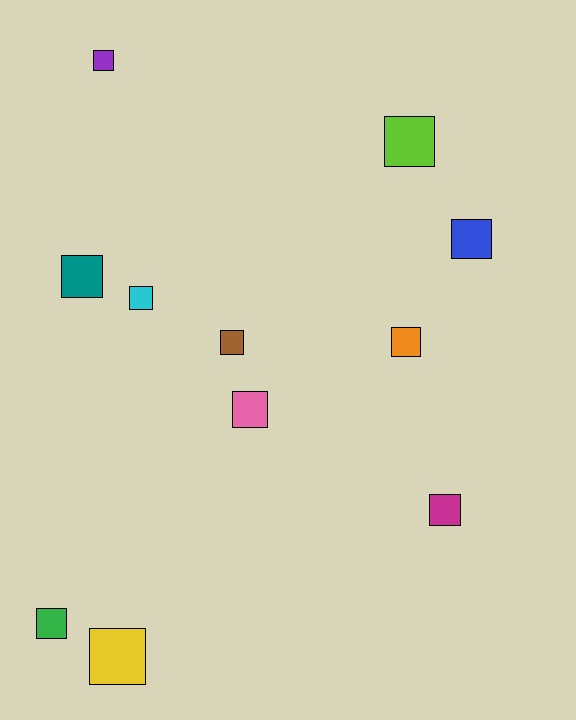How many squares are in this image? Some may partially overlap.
There are 11 squares.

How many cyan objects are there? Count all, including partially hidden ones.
There is 1 cyan object.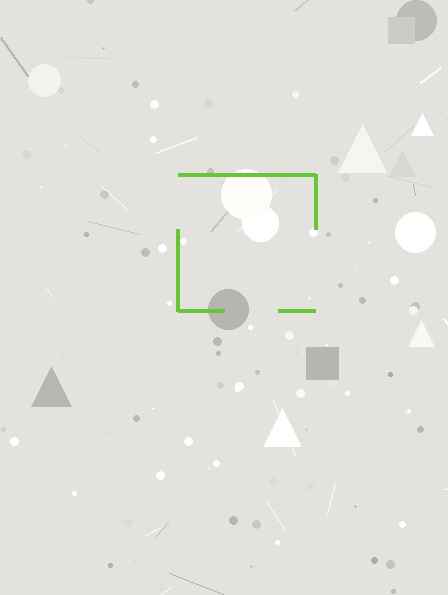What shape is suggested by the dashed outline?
The dashed outline suggests a square.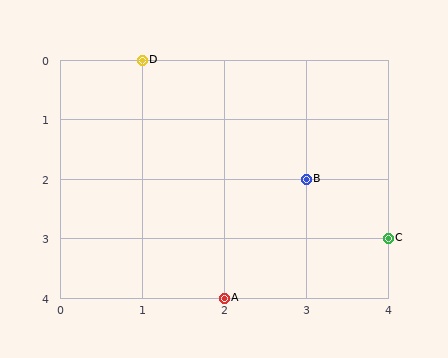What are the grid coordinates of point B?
Point B is at grid coordinates (3, 2).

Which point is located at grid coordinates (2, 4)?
Point A is at (2, 4).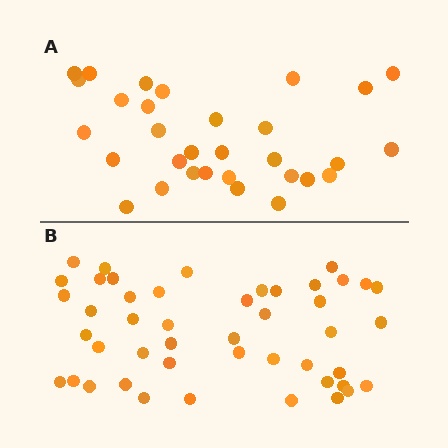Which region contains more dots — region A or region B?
Region B (the bottom region) has more dots.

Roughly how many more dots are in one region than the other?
Region B has approximately 15 more dots than region A.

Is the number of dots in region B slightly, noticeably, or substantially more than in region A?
Region B has substantially more. The ratio is roughly 1.5 to 1.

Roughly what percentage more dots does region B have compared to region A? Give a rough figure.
About 50% more.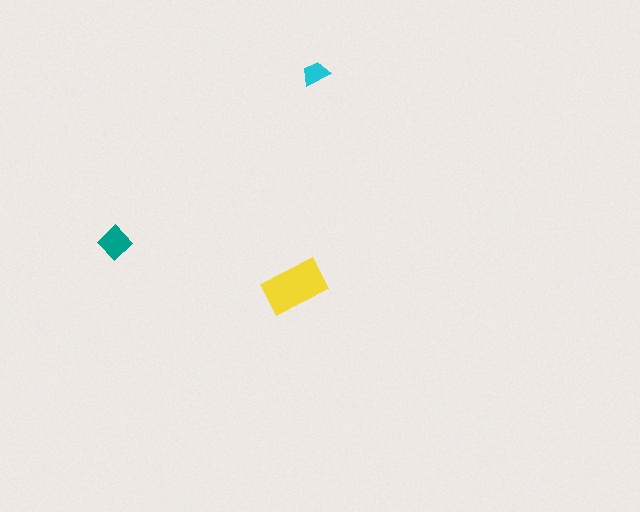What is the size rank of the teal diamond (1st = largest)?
2nd.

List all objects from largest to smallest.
The yellow rectangle, the teal diamond, the cyan trapezoid.